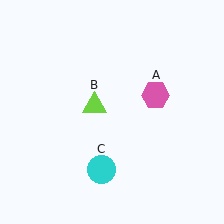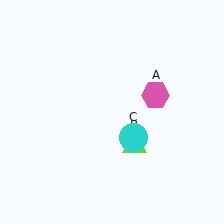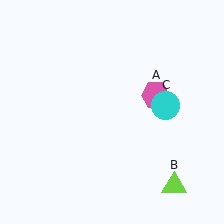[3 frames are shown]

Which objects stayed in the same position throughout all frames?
Pink hexagon (object A) remained stationary.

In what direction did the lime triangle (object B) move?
The lime triangle (object B) moved down and to the right.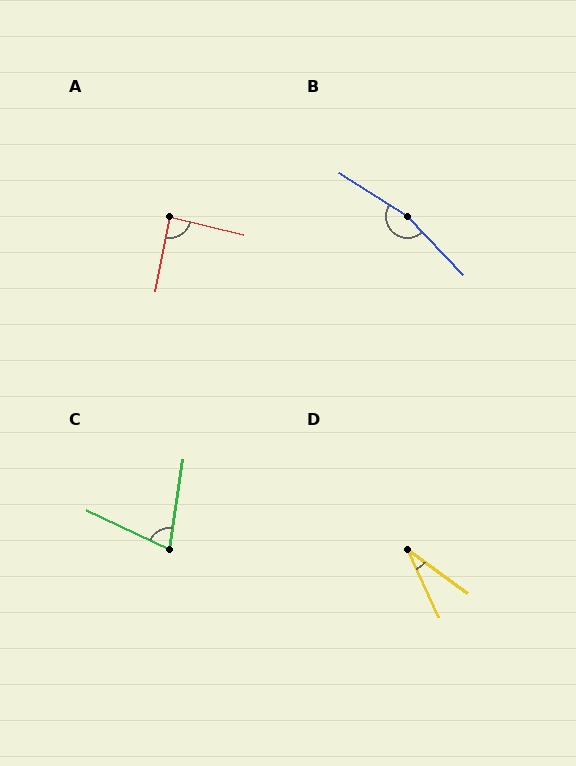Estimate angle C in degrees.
Approximately 73 degrees.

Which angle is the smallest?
D, at approximately 29 degrees.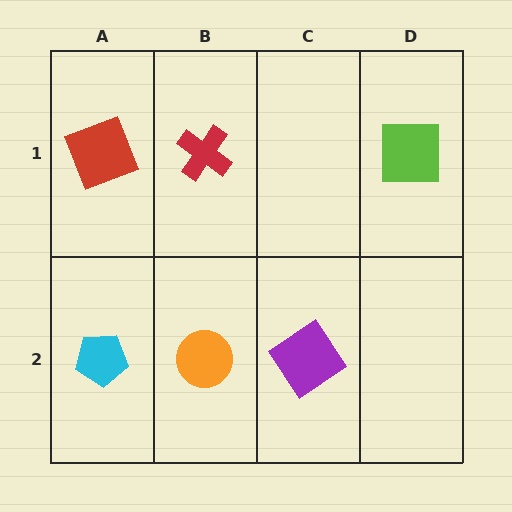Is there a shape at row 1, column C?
No, that cell is empty.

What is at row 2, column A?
A cyan pentagon.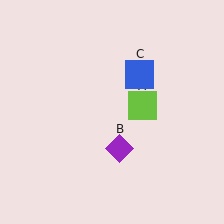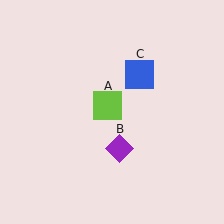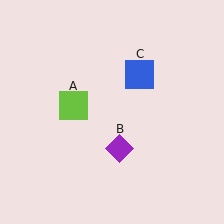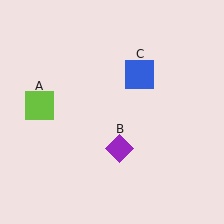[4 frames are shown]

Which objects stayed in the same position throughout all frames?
Purple diamond (object B) and blue square (object C) remained stationary.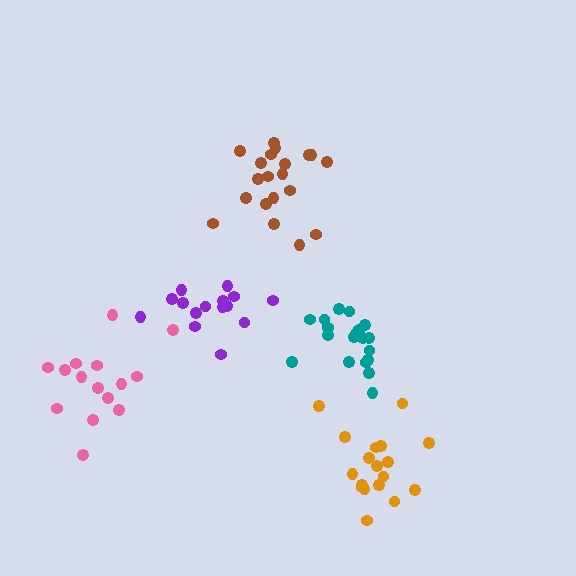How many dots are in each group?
Group 1: 20 dots, Group 2: 19 dots, Group 3: 15 dots, Group 4: 15 dots, Group 5: 18 dots (87 total).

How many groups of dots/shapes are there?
There are 5 groups.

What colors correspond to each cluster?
The clusters are colored: brown, teal, purple, pink, orange.